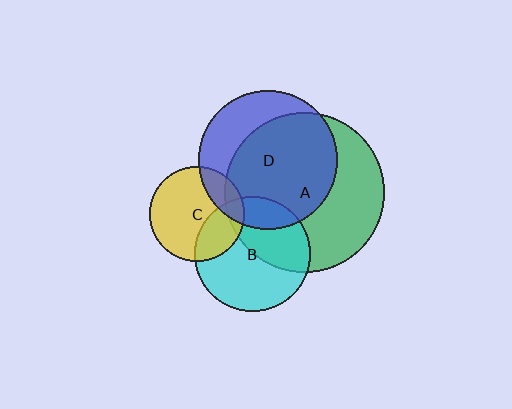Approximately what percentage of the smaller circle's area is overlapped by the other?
Approximately 20%.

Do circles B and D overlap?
Yes.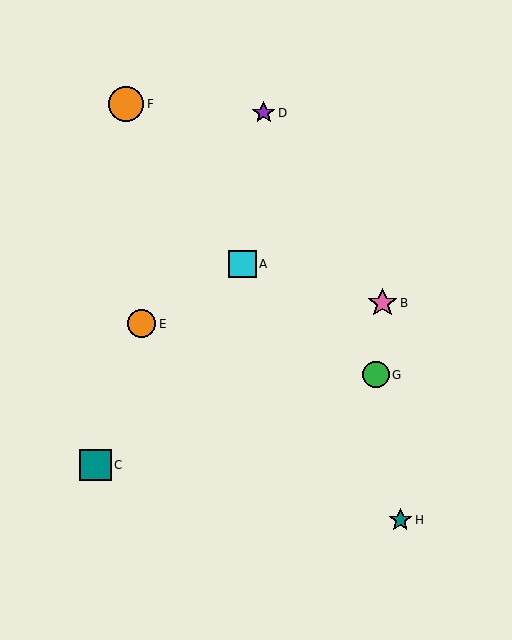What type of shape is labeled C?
Shape C is a teal square.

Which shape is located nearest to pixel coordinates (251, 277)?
The cyan square (labeled A) at (242, 264) is nearest to that location.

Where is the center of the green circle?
The center of the green circle is at (376, 375).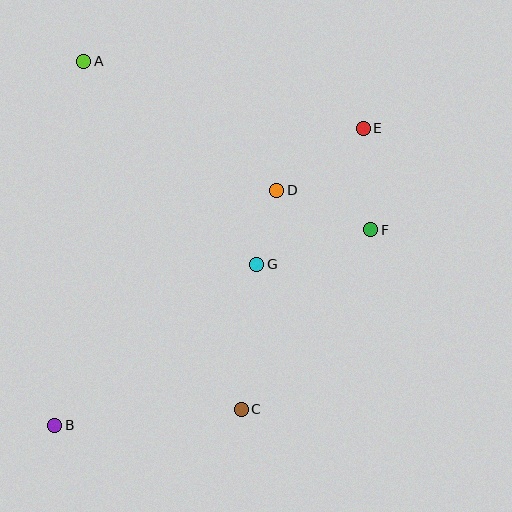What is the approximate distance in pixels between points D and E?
The distance between D and E is approximately 106 pixels.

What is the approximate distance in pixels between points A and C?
The distance between A and C is approximately 382 pixels.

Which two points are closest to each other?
Points D and G are closest to each other.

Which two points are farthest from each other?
Points B and E are farthest from each other.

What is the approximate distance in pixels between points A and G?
The distance between A and G is approximately 266 pixels.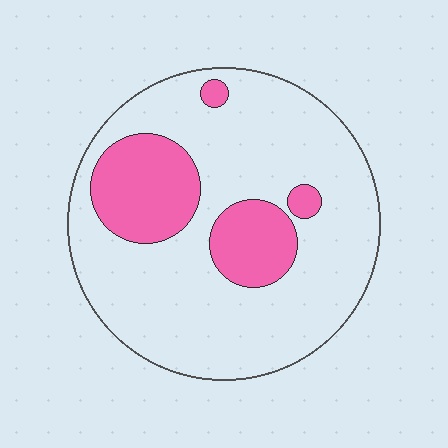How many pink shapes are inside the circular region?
4.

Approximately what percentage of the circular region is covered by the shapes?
Approximately 25%.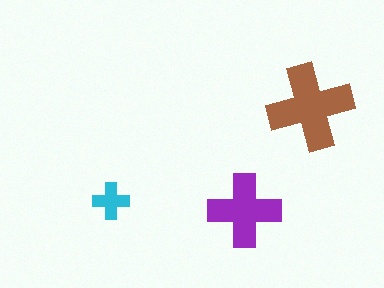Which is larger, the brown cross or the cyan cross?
The brown one.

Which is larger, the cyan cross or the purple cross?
The purple one.